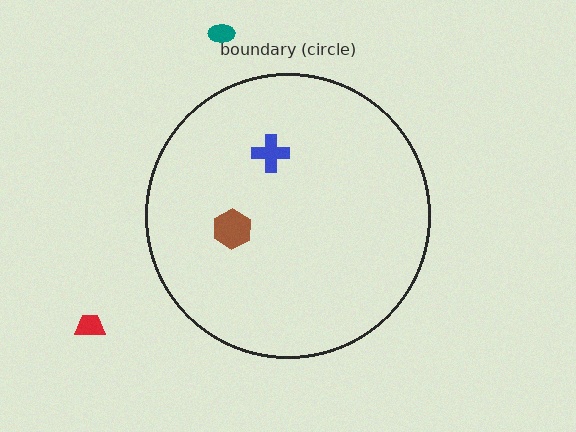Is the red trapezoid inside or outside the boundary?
Outside.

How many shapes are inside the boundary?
2 inside, 2 outside.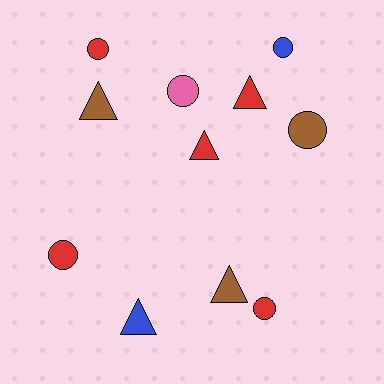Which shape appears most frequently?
Circle, with 6 objects.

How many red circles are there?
There are 3 red circles.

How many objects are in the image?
There are 11 objects.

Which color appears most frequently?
Red, with 5 objects.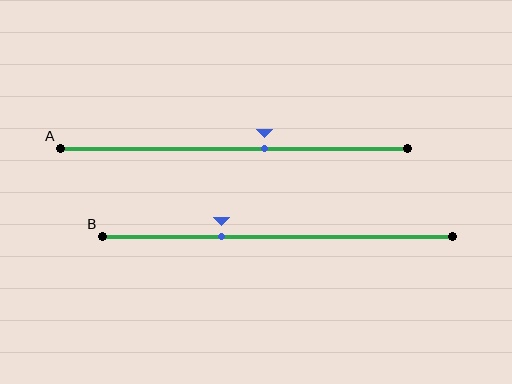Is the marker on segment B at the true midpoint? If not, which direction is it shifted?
No, the marker on segment B is shifted to the left by about 16% of the segment length.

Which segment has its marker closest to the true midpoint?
Segment A has its marker closest to the true midpoint.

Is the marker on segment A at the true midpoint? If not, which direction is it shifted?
No, the marker on segment A is shifted to the right by about 9% of the segment length.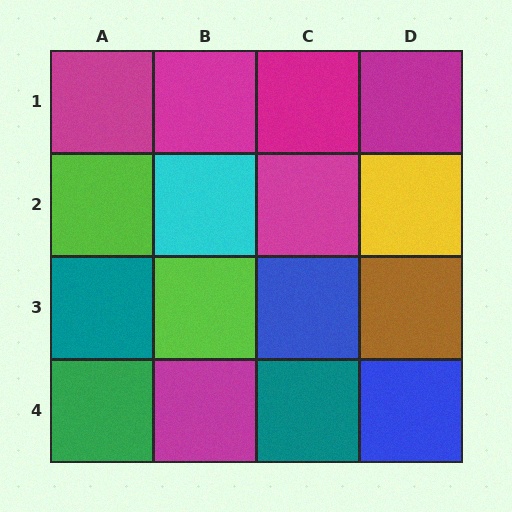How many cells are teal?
2 cells are teal.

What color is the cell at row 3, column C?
Blue.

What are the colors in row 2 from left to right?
Lime, cyan, magenta, yellow.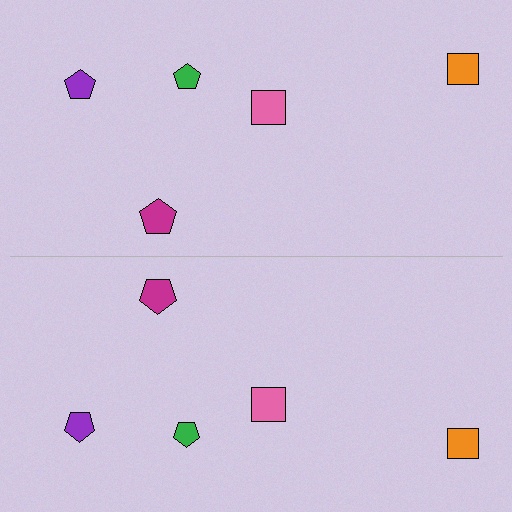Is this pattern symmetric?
Yes, this pattern has bilateral (reflection) symmetry.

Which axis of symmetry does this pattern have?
The pattern has a horizontal axis of symmetry running through the center of the image.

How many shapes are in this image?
There are 10 shapes in this image.